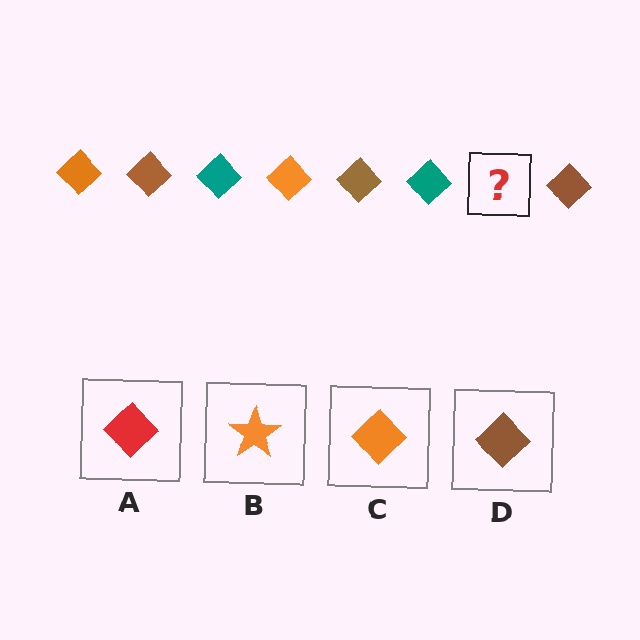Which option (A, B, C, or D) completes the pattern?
C.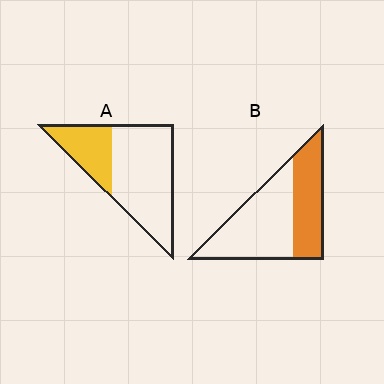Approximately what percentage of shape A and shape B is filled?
A is approximately 30% and B is approximately 40%.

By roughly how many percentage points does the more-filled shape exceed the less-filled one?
By roughly 10 percentage points (B over A).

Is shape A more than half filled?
No.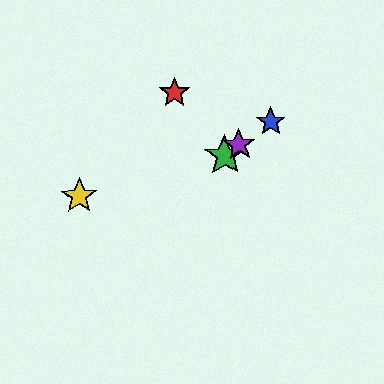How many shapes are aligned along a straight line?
3 shapes (the blue star, the green star, the purple star) are aligned along a straight line.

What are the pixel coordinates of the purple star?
The purple star is at (239, 145).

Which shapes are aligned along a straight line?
The blue star, the green star, the purple star are aligned along a straight line.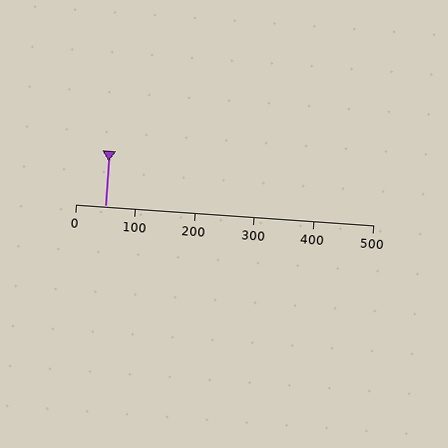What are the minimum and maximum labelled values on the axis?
The axis runs from 0 to 500.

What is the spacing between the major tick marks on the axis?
The major ticks are spaced 100 apart.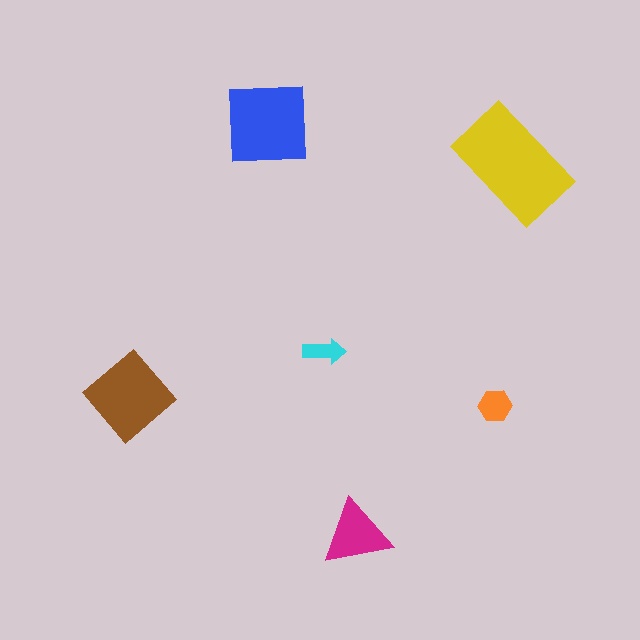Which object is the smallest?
The cyan arrow.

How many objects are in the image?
There are 6 objects in the image.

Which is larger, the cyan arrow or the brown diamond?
The brown diamond.